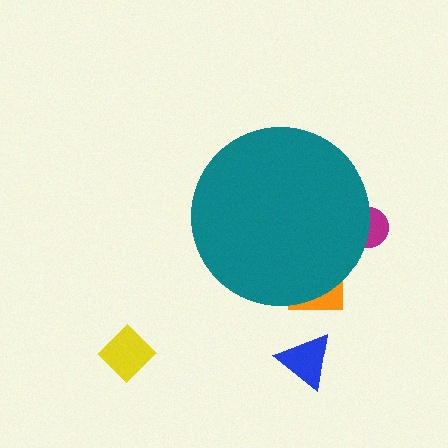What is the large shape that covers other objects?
A teal circle.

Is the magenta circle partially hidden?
Yes, the magenta circle is partially hidden behind the teal circle.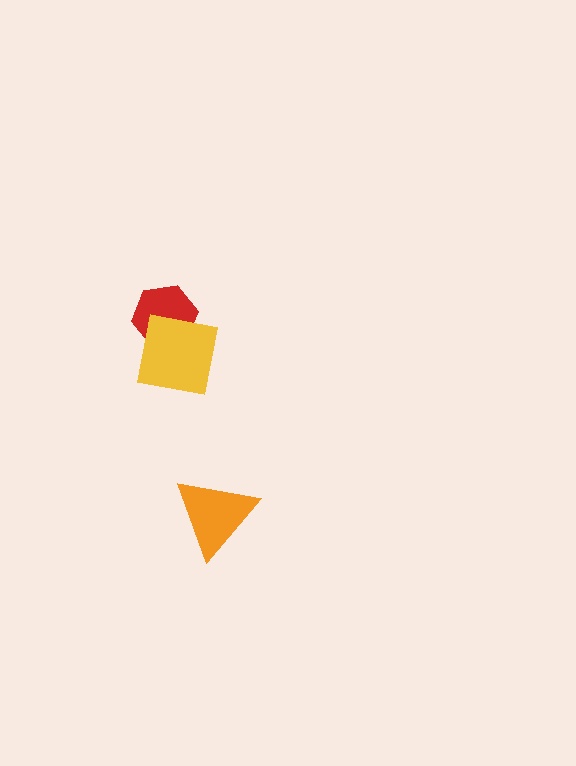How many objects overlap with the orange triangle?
0 objects overlap with the orange triangle.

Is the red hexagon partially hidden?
Yes, it is partially covered by another shape.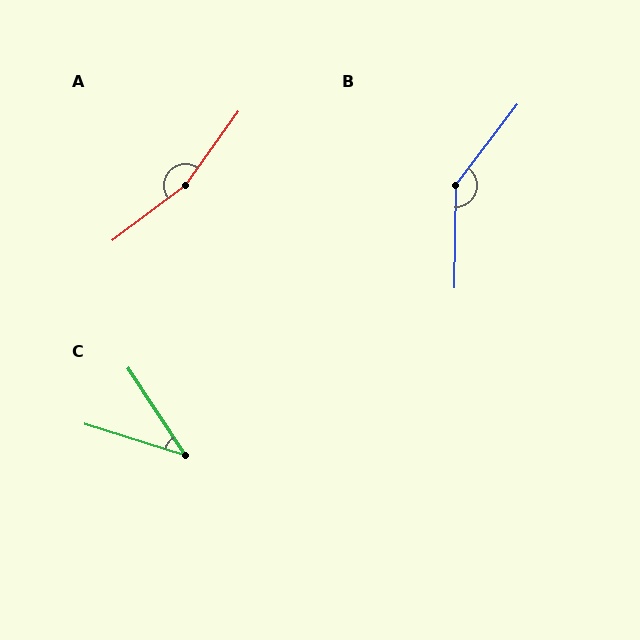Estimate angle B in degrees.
Approximately 143 degrees.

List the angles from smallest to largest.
C (39°), B (143°), A (163°).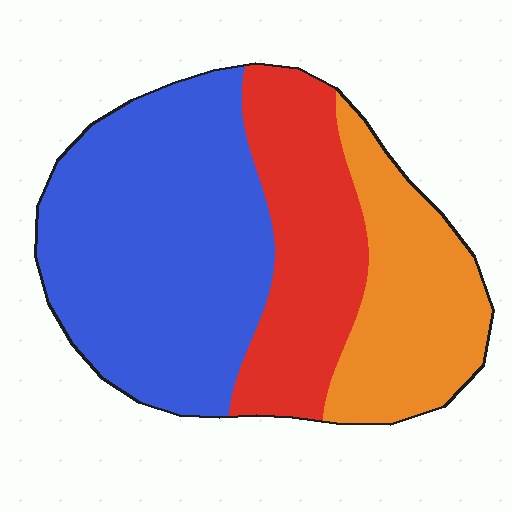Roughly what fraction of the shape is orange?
Orange takes up about one quarter (1/4) of the shape.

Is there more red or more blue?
Blue.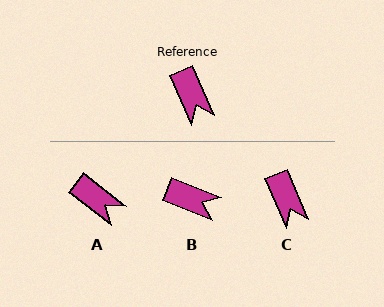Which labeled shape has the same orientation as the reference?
C.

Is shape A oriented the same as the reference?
No, it is off by about 29 degrees.